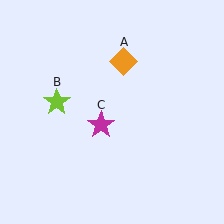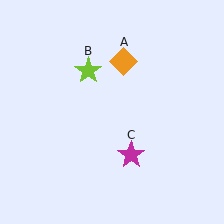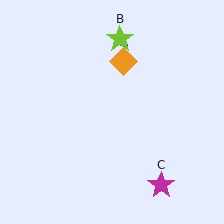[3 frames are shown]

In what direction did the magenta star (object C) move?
The magenta star (object C) moved down and to the right.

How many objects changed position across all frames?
2 objects changed position: lime star (object B), magenta star (object C).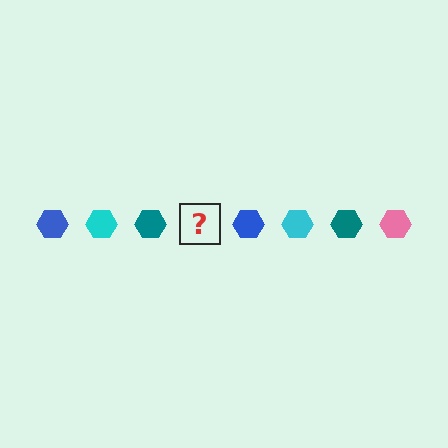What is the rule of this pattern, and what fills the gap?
The rule is that the pattern cycles through blue, cyan, teal, pink hexagons. The gap should be filled with a pink hexagon.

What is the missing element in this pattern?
The missing element is a pink hexagon.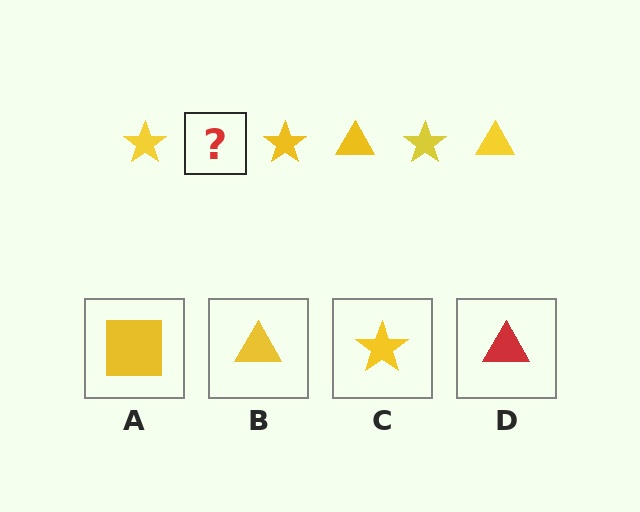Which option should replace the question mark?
Option B.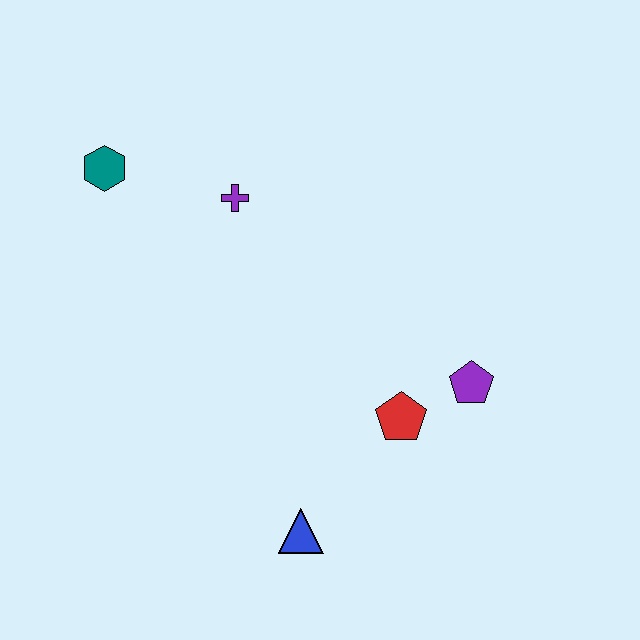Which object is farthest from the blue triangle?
The teal hexagon is farthest from the blue triangle.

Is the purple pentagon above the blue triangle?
Yes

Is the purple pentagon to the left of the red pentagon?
No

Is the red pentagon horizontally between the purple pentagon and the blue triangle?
Yes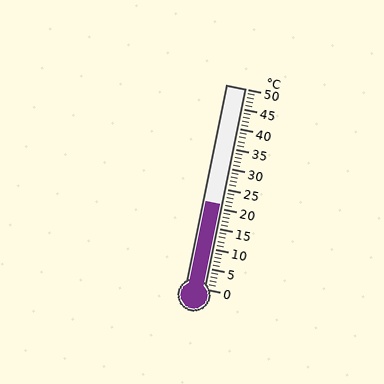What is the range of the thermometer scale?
The thermometer scale ranges from 0°C to 50°C.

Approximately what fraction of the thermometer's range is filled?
The thermometer is filled to approximately 40% of its range.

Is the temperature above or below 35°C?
The temperature is below 35°C.